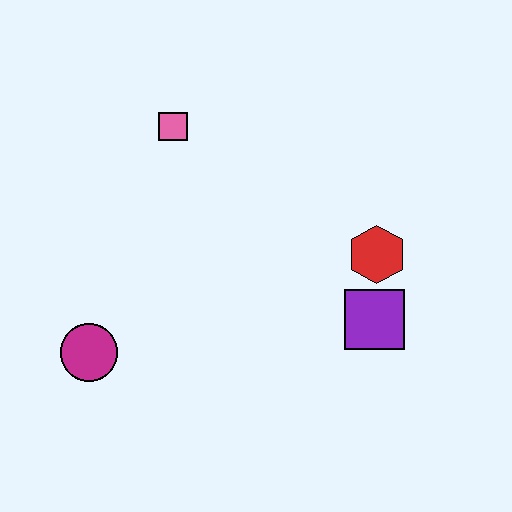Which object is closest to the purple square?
The red hexagon is closest to the purple square.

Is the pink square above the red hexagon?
Yes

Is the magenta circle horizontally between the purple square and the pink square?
No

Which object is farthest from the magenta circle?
The red hexagon is farthest from the magenta circle.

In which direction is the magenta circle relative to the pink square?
The magenta circle is below the pink square.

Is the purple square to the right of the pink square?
Yes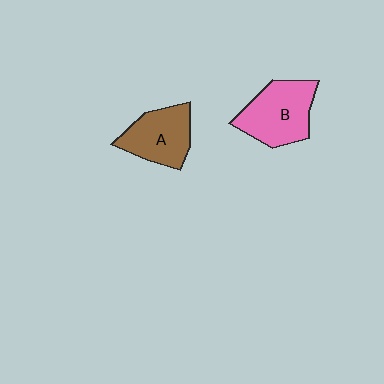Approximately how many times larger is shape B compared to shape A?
Approximately 1.2 times.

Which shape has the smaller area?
Shape A (brown).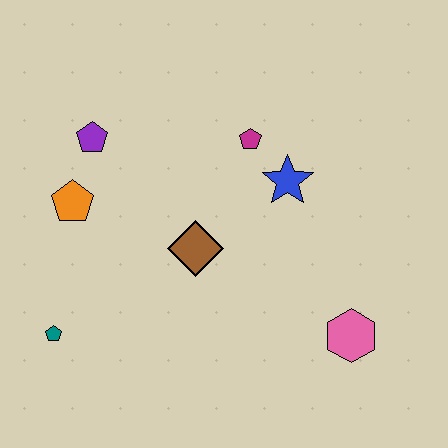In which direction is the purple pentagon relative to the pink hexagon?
The purple pentagon is to the left of the pink hexagon.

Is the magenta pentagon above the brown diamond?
Yes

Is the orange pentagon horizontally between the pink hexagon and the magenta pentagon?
No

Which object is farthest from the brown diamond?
The pink hexagon is farthest from the brown diamond.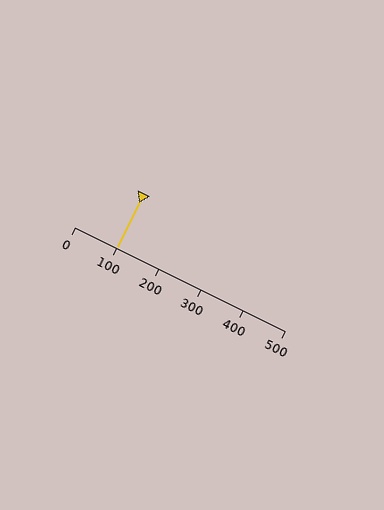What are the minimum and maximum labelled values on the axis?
The axis runs from 0 to 500.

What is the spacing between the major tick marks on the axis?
The major ticks are spaced 100 apart.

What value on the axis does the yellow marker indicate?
The marker indicates approximately 100.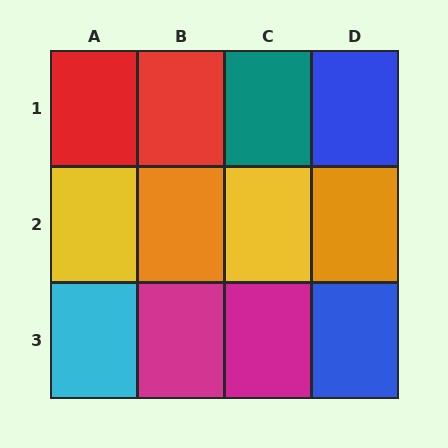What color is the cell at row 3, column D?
Blue.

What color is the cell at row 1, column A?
Red.